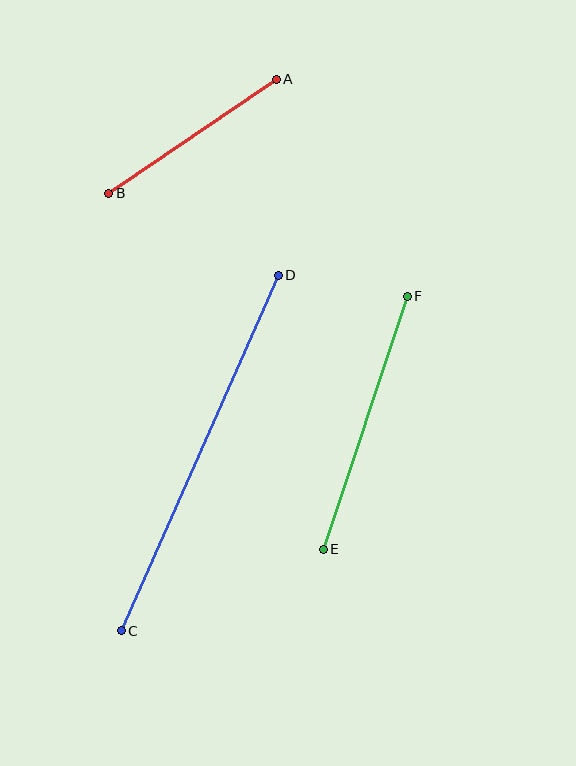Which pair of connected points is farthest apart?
Points C and D are farthest apart.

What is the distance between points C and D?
The distance is approximately 388 pixels.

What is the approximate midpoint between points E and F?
The midpoint is at approximately (365, 423) pixels.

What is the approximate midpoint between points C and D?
The midpoint is at approximately (200, 453) pixels.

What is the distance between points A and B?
The distance is approximately 203 pixels.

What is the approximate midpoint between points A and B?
The midpoint is at approximately (193, 136) pixels.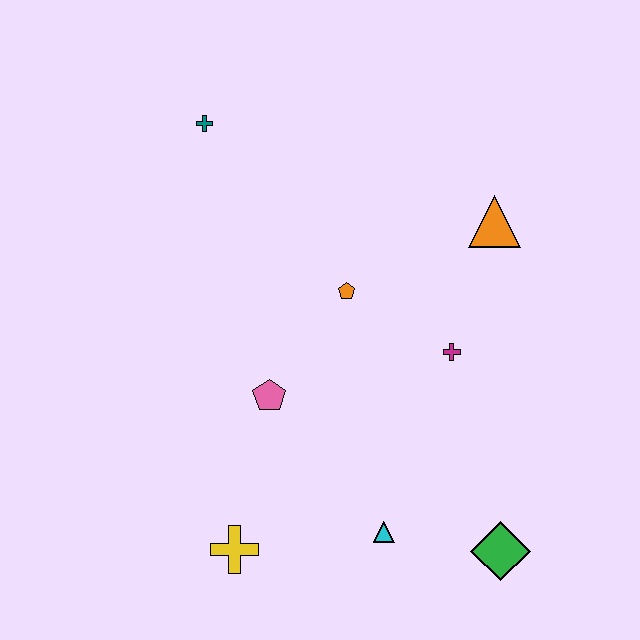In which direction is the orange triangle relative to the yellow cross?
The orange triangle is above the yellow cross.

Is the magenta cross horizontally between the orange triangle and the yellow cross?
Yes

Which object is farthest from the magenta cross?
The teal cross is farthest from the magenta cross.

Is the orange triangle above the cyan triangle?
Yes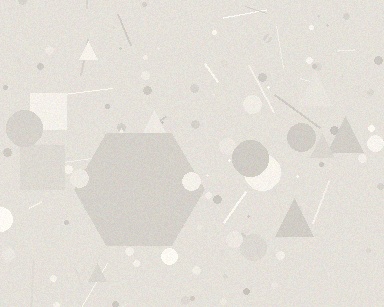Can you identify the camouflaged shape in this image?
The camouflaged shape is a hexagon.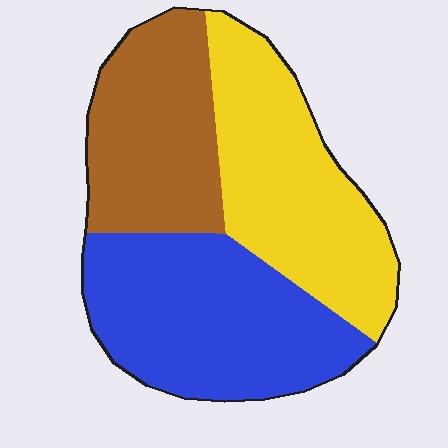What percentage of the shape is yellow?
Yellow takes up about one third (1/3) of the shape.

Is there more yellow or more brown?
Yellow.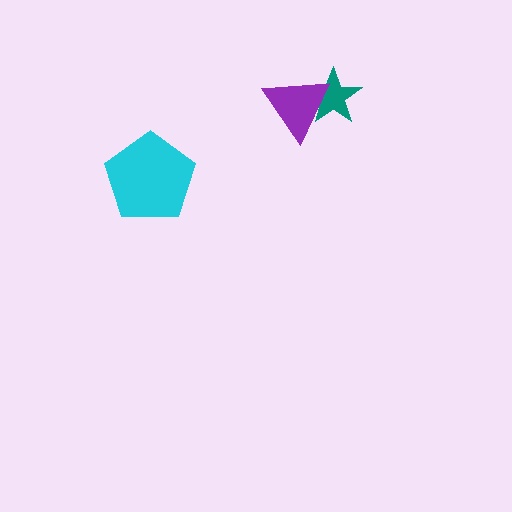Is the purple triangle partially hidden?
No, no other shape covers it.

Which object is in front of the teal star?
The purple triangle is in front of the teal star.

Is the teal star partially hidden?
Yes, it is partially covered by another shape.